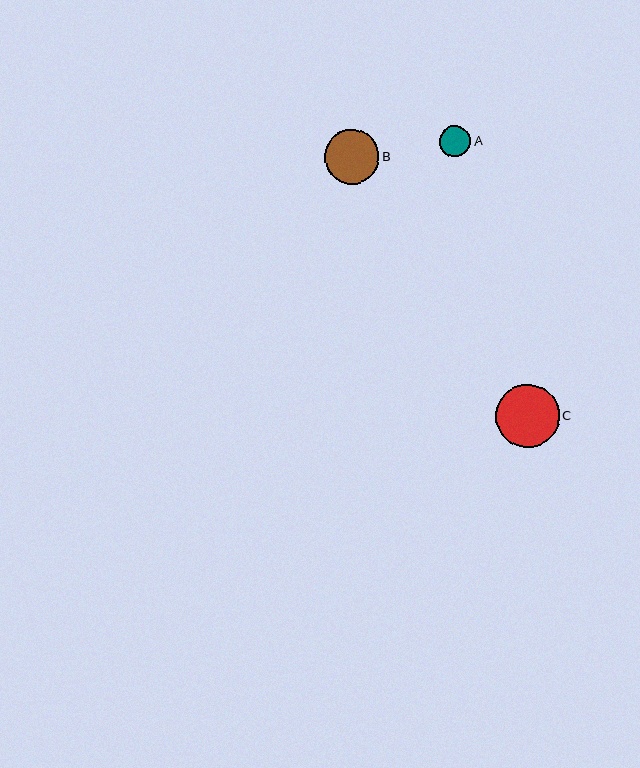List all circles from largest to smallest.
From largest to smallest: C, B, A.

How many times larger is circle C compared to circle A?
Circle C is approximately 2.0 times the size of circle A.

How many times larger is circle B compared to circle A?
Circle B is approximately 1.7 times the size of circle A.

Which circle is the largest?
Circle C is the largest with a size of approximately 63 pixels.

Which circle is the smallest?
Circle A is the smallest with a size of approximately 31 pixels.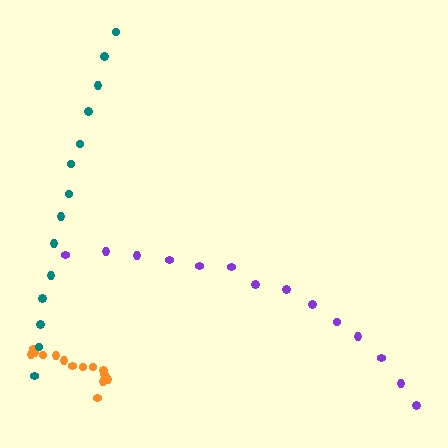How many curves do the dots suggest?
There are 3 distinct paths.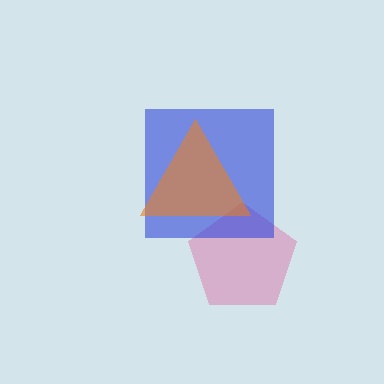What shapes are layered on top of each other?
The layered shapes are: a pink pentagon, a blue square, an orange triangle.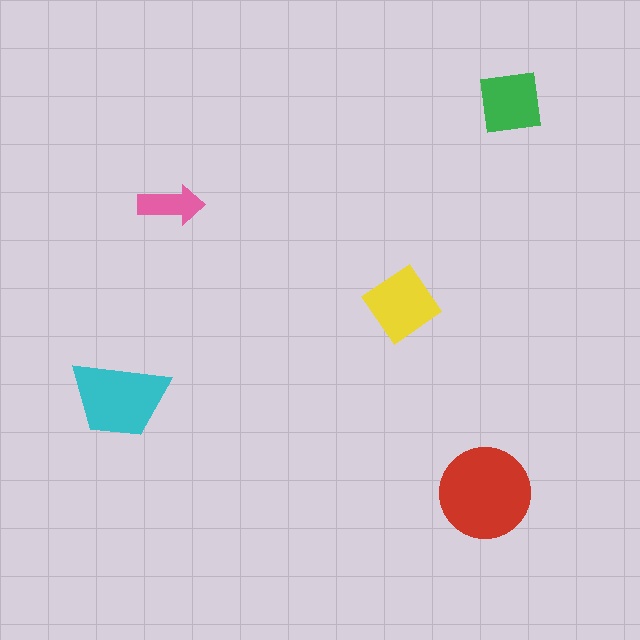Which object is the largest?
The red circle.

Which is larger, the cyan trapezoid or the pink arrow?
The cyan trapezoid.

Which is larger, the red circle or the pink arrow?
The red circle.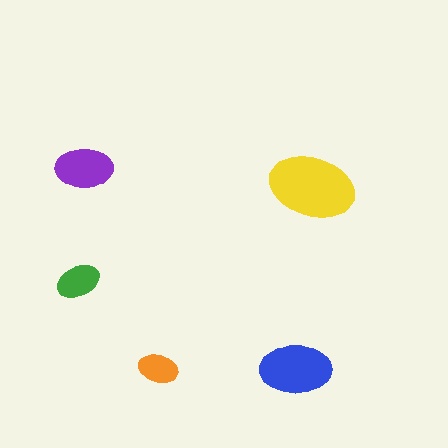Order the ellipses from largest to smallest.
the yellow one, the blue one, the purple one, the green one, the orange one.